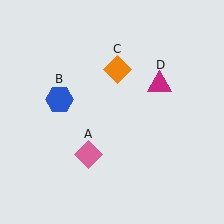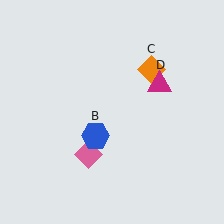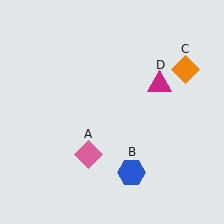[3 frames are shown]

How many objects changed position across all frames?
2 objects changed position: blue hexagon (object B), orange diamond (object C).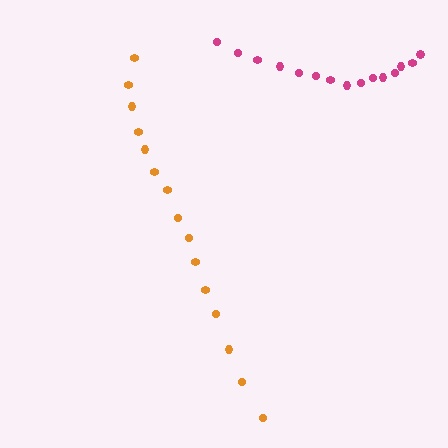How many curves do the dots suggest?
There are 2 distinct paths.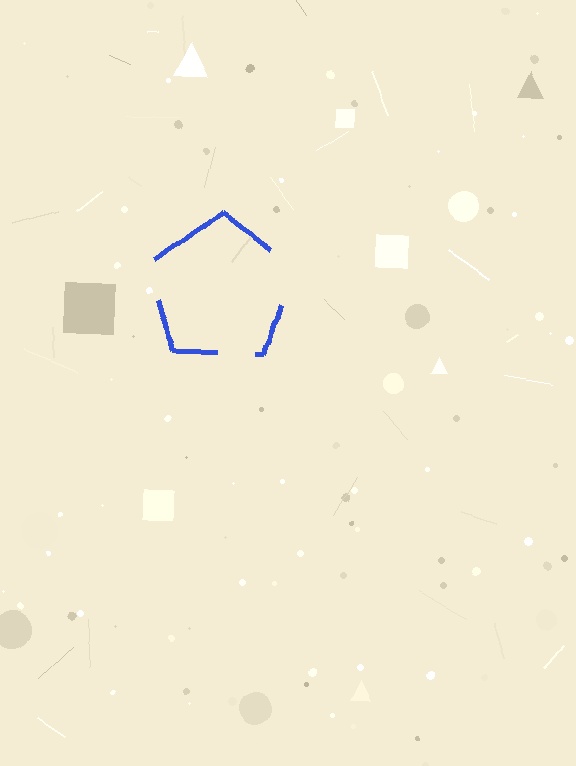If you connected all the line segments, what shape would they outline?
They would outline a pentagon.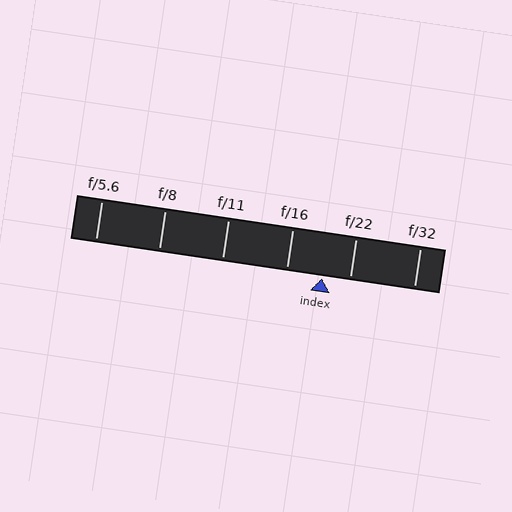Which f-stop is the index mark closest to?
The index mark is closest to f/22.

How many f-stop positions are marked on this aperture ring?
There are 6 f-stop positions marked.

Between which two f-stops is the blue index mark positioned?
The index mark is between f/16 and f/22.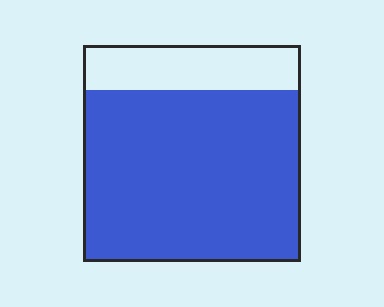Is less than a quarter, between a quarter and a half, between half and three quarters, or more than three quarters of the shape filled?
More than three quarters.